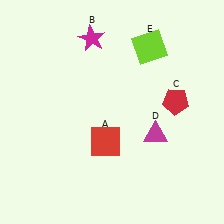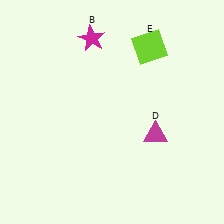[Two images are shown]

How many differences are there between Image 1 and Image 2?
There are 2 differences between the two images.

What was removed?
The red square (A), the red pentagon (C) were removed in Image 2.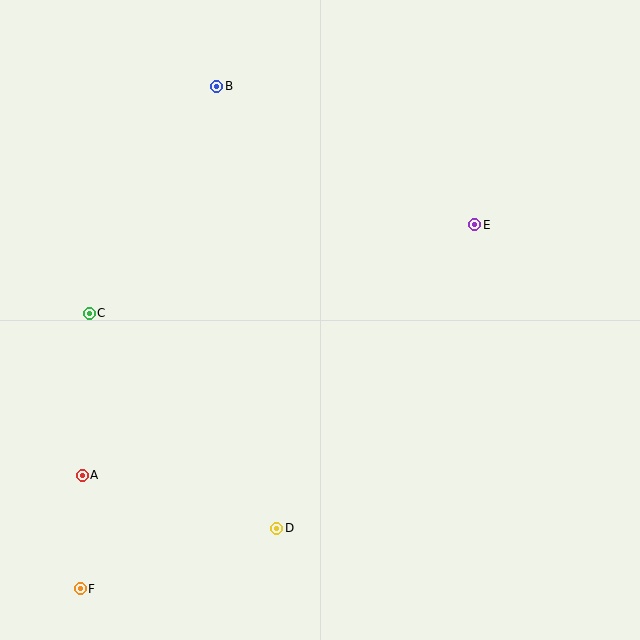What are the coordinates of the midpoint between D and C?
The midpoint between D and C is at (183, 421).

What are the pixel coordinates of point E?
Point E is at (475, 225).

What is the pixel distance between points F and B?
The distance between F and B is 521 pixels.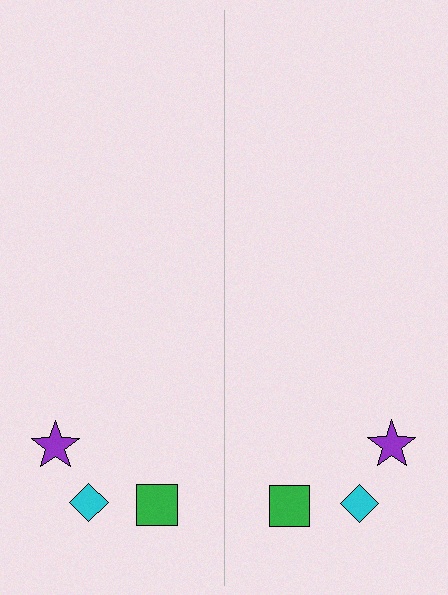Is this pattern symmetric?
Yes, this pattern has bilateral (reflection) symmetry.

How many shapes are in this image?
There are 6 shapes in this image.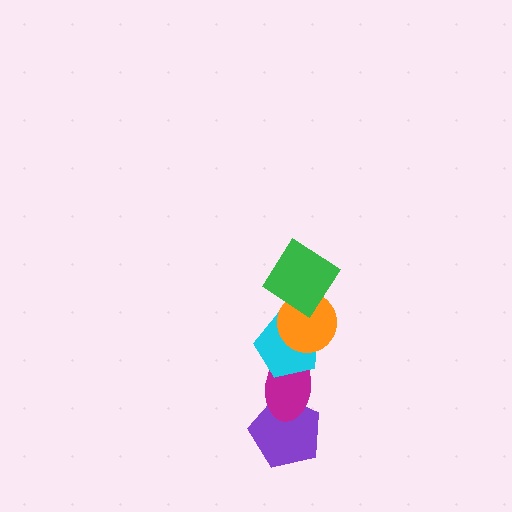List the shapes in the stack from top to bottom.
From top to bottom: the green diamond, the orange circle, the cyan pentagon, the magenta ellipse, the purple pentagon.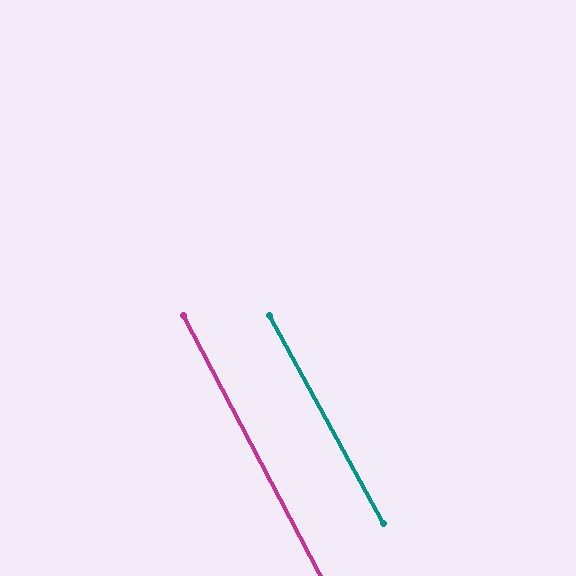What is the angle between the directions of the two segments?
Approximately 1 degree.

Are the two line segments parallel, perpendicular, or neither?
Parallel — their directions differ by only 1.0°.